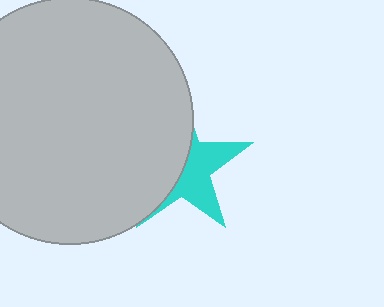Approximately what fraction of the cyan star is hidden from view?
Roughly 55% of the cyan star is hidden behind the light gray circle.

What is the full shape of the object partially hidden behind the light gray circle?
The partially hidden object is a cyan star.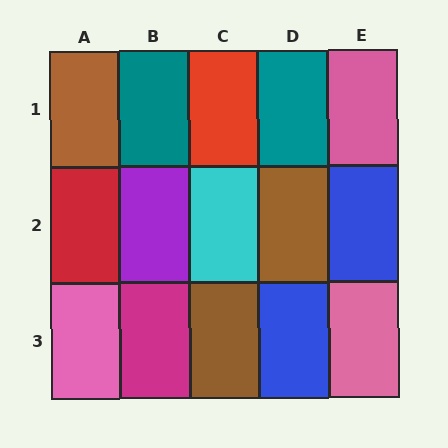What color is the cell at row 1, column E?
Pink.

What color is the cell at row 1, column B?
Teal.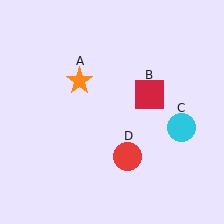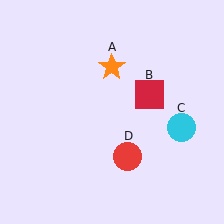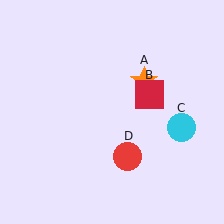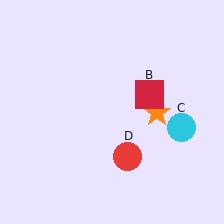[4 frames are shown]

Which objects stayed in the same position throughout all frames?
Red square (object B) and cyan circle (object C) and red circle (object D) remained stationary.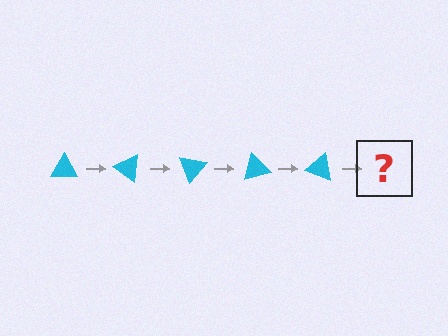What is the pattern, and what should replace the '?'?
The pattern is that the triangle rotates 35 degrees each step. The '?' should be a cyan triangle rotated 175 degrees.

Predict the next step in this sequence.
The next step is a cyan triangle rotated 175 degrees.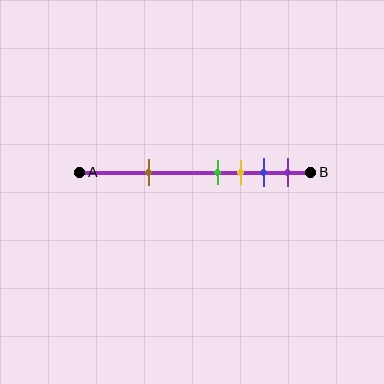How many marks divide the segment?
There are 5 marks dividing the segment.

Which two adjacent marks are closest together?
The green and yellow marks are the closest adjacent pair.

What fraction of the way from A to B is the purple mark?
The purple mark is approximately 90% (0.9) of the way from A to B.